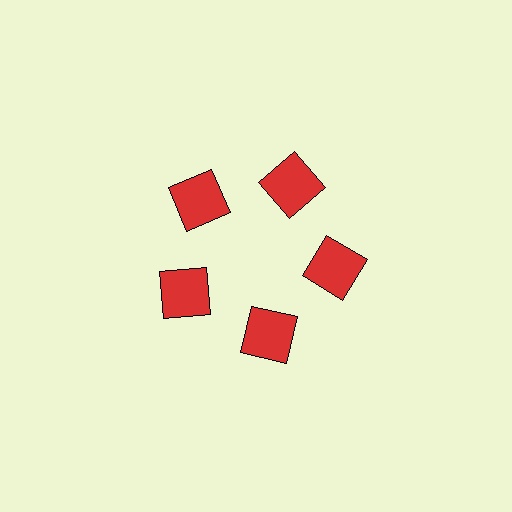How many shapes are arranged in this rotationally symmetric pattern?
There are 5 shapes, arranged in 5 groups of 1.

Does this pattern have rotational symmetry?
Yes, this pattern has 5-fold rotational symmetry. It looks the same after rotating 72 degrees around the center.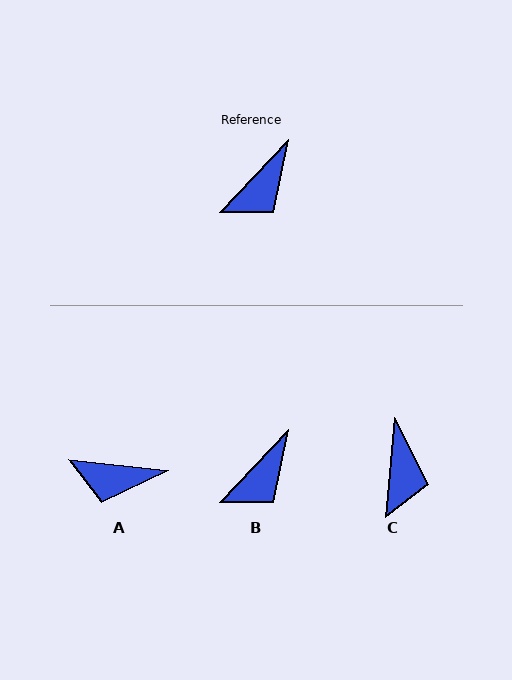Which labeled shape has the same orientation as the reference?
B.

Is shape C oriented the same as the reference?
No, it is off by about 38 degrees.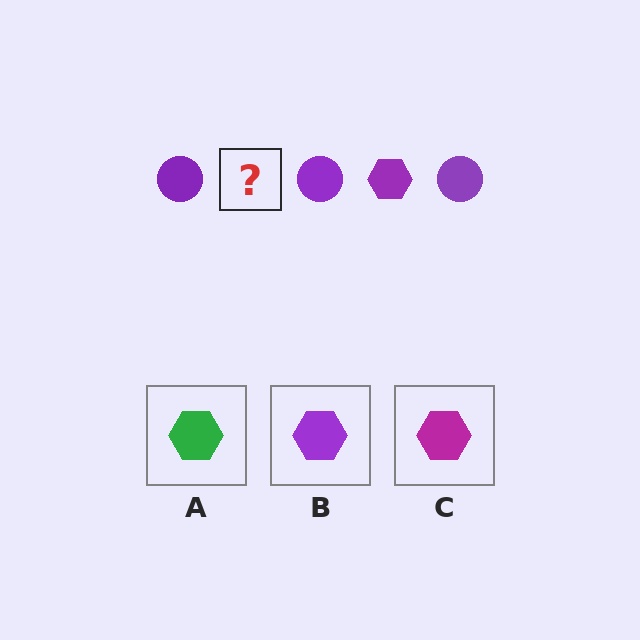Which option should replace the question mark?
Option B.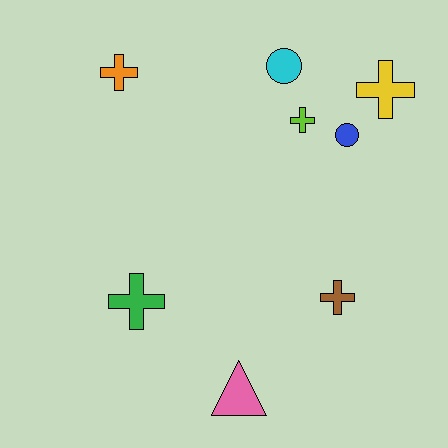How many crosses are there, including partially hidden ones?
There are 5 crosses.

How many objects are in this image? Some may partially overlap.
There are 8 objects.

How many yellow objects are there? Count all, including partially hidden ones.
There is 1 yellow object.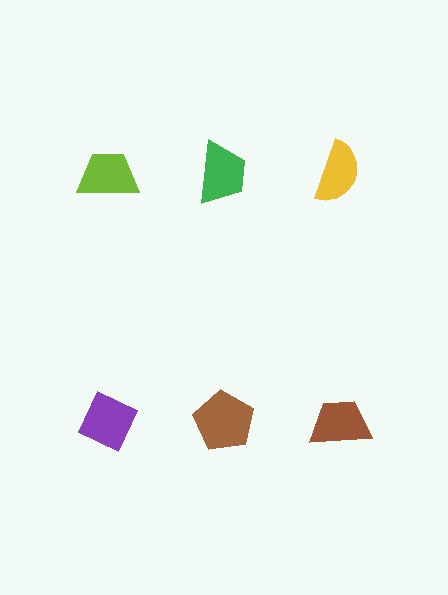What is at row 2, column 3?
A brown trapezoid.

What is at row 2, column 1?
A purple diamond.